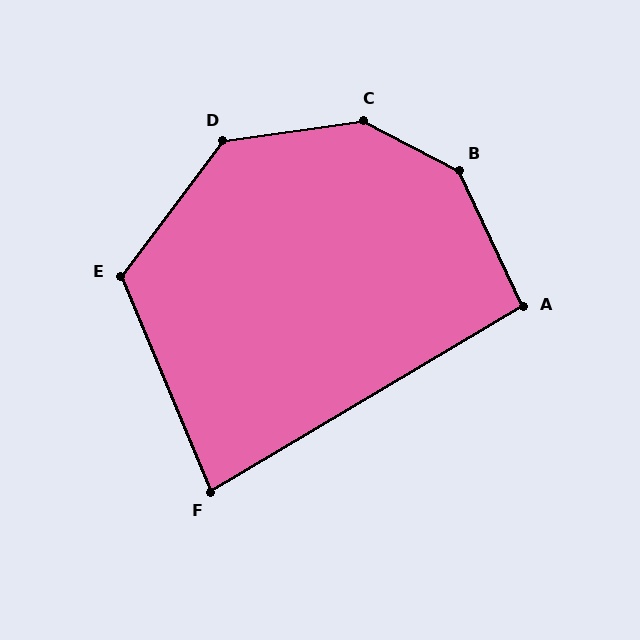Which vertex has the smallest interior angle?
F, at approximately 82 degrees.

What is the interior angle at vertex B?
Approximately 143 degrees (obtuse).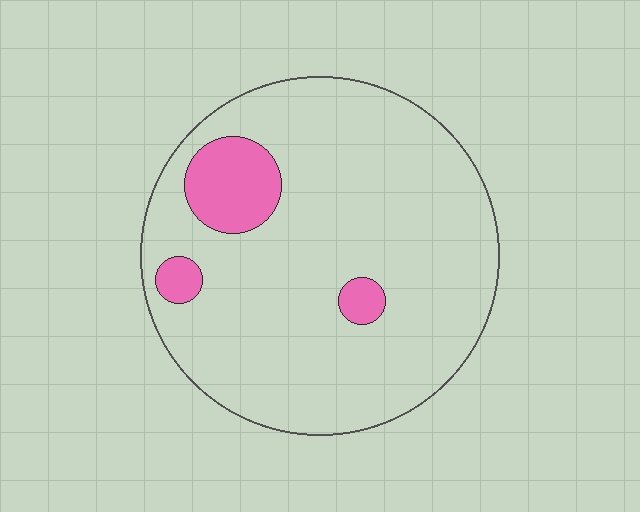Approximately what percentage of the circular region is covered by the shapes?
Approximately 10%.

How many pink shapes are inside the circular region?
3.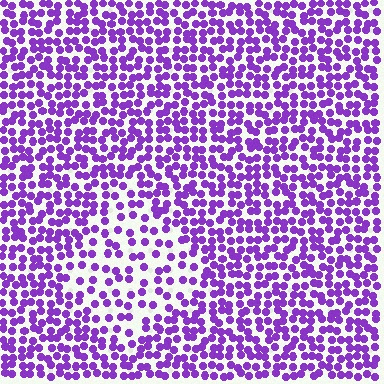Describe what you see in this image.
The image contains small purple elements arranged at two different densities. A diamond-shaped region is visible where the elements are less densely packed than the surrounding area.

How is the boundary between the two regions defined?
The boundary is defined by a change in element density (approximately 1.9x ratio). All elements are the same color, size, and shape.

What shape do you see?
I see a diamond.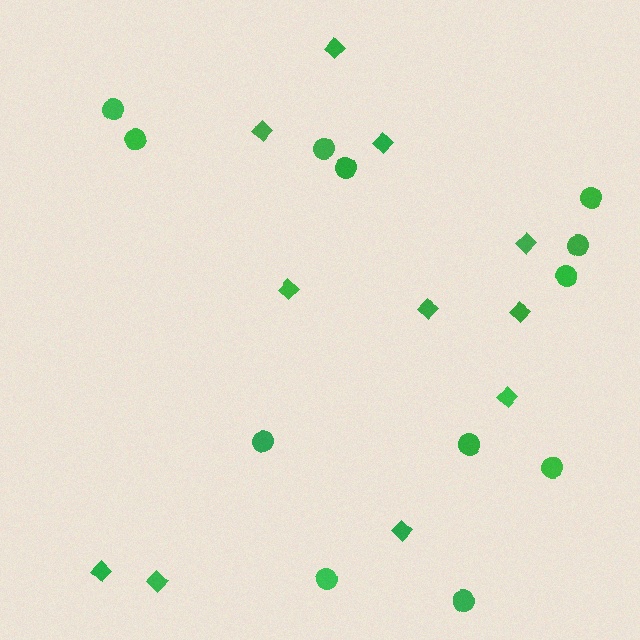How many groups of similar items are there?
There are 2 groups: one group of circles (12) and one group of diamonds (11).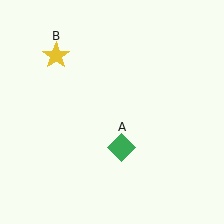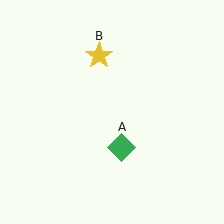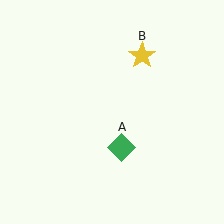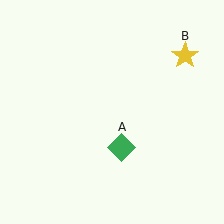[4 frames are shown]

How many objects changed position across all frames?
1 object changed position: yellow star (object B).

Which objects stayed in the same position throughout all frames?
Green diamond (object A) remained stationary.